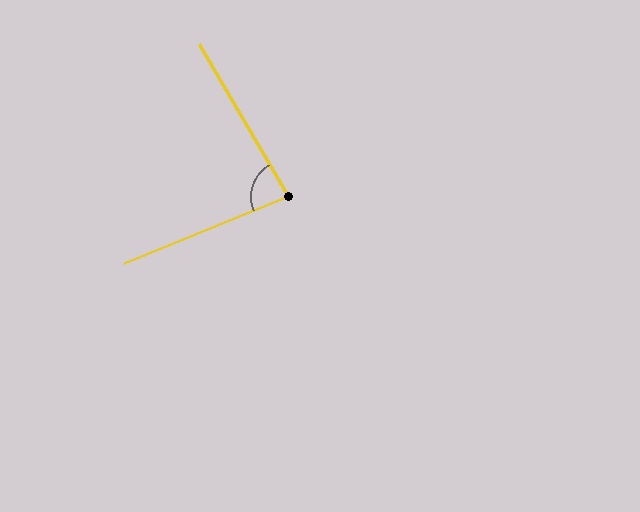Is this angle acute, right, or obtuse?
It is acute.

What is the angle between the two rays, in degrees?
Approximately 82 degrees.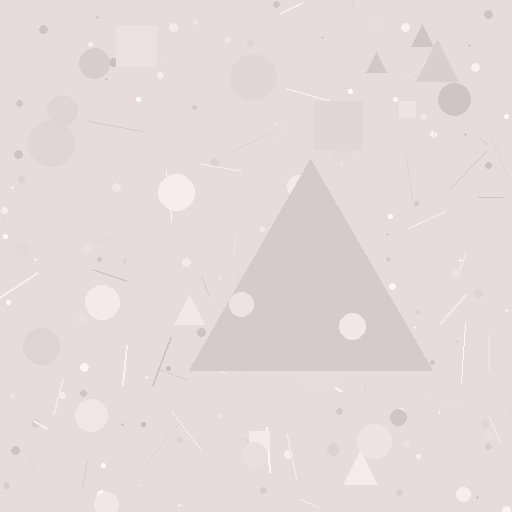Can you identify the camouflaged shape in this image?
The camouflaged shape is a triangle.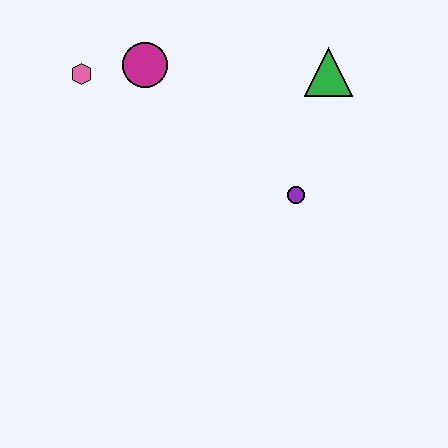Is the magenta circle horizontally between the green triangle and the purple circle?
No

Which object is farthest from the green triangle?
The pink hexagon is farthest from the green triangle.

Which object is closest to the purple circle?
The green triangle is closest to the purple circle.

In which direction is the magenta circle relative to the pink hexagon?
The magenta circle is to the right of the pink hexagon.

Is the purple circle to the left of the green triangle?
Yes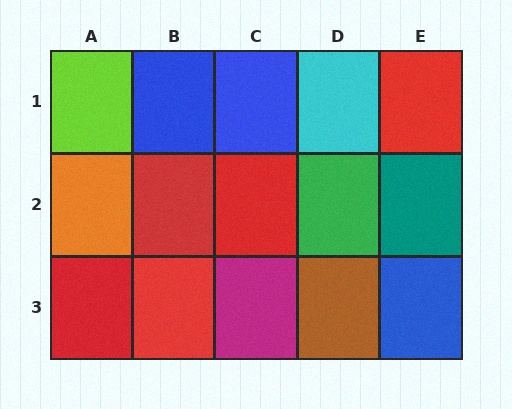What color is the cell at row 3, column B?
Red.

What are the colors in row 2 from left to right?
Orange, red, red, green, teal.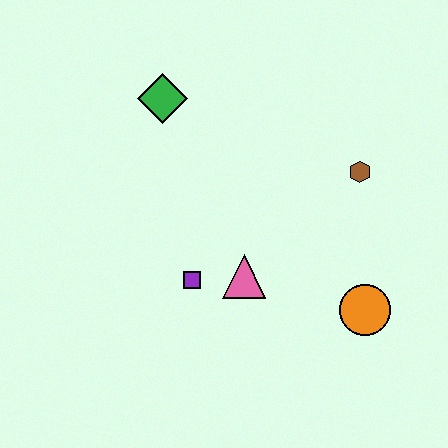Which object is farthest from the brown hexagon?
The green diamond is farthest from the brown hexagon.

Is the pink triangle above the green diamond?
No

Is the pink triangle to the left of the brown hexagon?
Yes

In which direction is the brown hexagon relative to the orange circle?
The brown hexagon is above the orange circle.